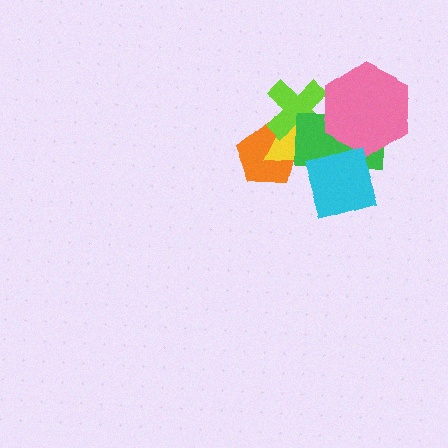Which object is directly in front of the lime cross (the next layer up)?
The green rectangle is directly in front of the lime cross.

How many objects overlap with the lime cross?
4 objects overlap with the lime cross.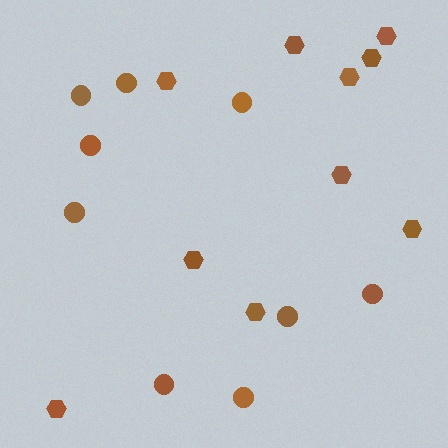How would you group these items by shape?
There are 2 groups: one group of circles (9) and one group of hexagons (10).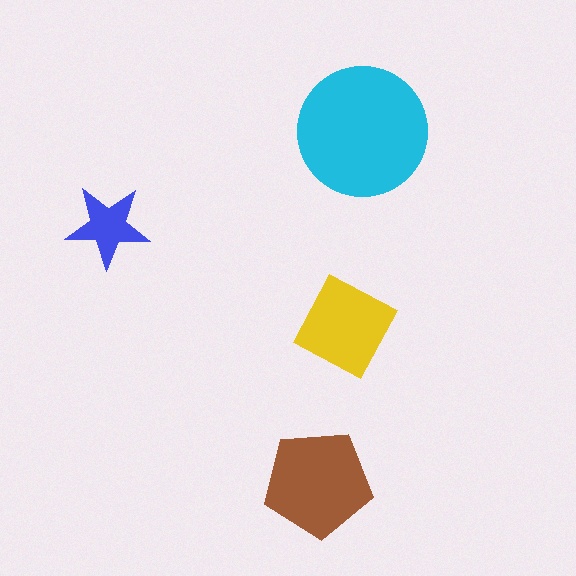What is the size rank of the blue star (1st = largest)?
4th.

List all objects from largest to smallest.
The cyan circle, the brown pentagon, the yellow square, the blue star.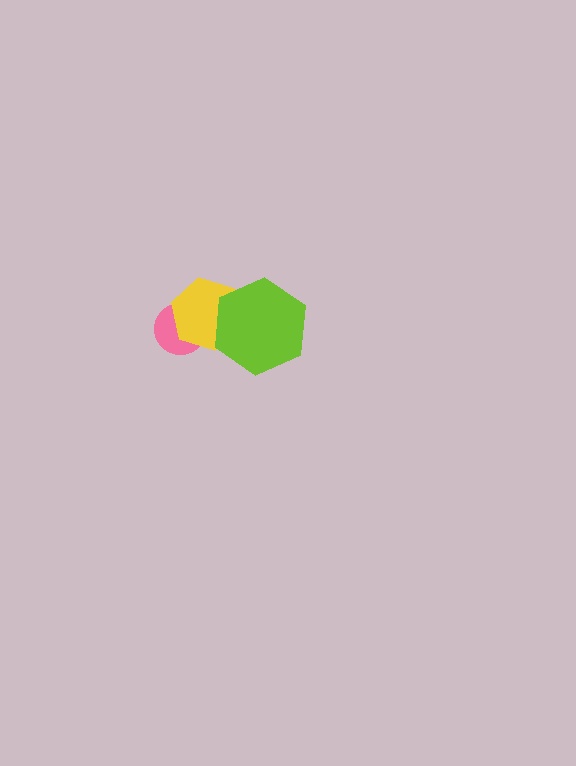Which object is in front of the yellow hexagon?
The lime hexagon is in front of the yellow hexagon.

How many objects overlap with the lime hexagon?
1 object overlaps with the lime hexagon.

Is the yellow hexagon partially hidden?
Yes, it is partially covered by another shape.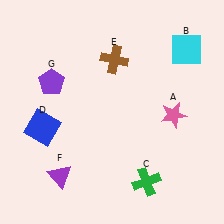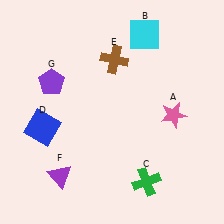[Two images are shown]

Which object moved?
The cyan square (B) moved left.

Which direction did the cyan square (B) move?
The cyan square (B) moved left.